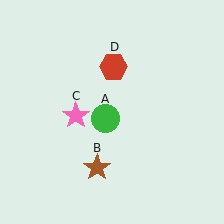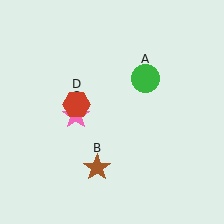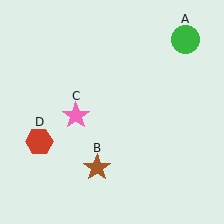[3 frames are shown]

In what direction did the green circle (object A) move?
The green circle (object A) moved up and to the right.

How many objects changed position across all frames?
2 objects changed position: green circle (object A), red hexagon (object D).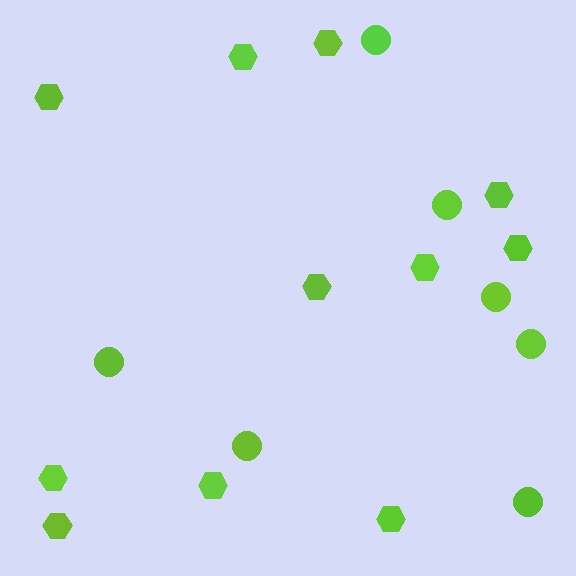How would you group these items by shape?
There are 2 groups: one group of circles (7) and one group of hexagons (11).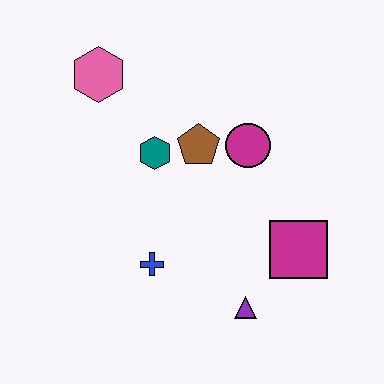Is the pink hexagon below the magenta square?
No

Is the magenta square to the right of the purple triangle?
Yes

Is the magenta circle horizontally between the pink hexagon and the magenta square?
Yes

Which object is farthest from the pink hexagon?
The purple triangle is farthest from the pink hexagon.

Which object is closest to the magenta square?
The purple triangle is closest to the magenta square.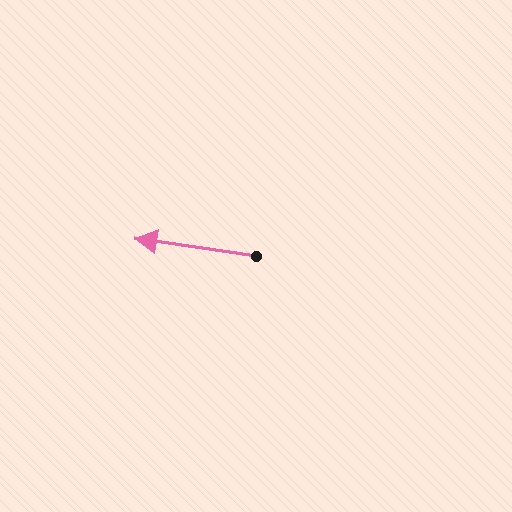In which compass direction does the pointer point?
West.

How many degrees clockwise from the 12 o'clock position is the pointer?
Approximately 278 degrees.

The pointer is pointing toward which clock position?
Roughly 9 o'clock.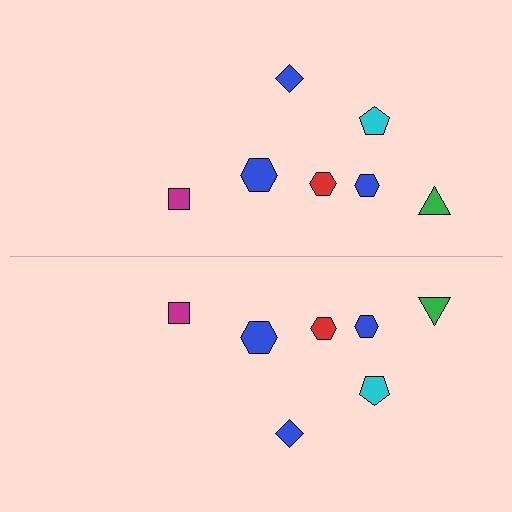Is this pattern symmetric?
Yes, this pattern has bilateral (reflection) symmetry.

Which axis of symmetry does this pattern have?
The pattern has a horizontal axis of symmetry running through the center of the image.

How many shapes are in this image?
There are 14 shapes in this image.